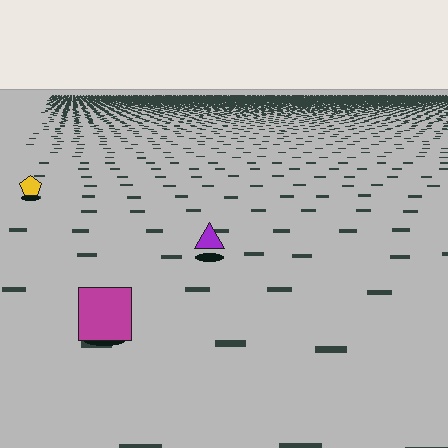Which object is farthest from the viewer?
The yellow pentagon is farthest from the viewer. It appears smaller and the ground texture around it is denser.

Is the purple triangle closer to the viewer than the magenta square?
No. The magenta square is closer — you can tell from the texture gradient: the ground texture is coarser near it.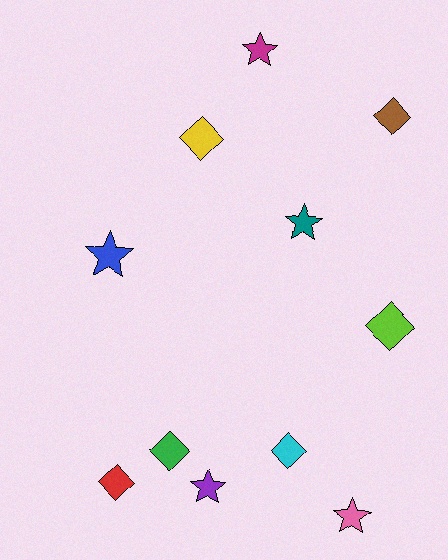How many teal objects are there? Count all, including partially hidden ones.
There is 1 teal object.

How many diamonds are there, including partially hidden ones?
There are 6 diamonds.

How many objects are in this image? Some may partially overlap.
There are 11 objects.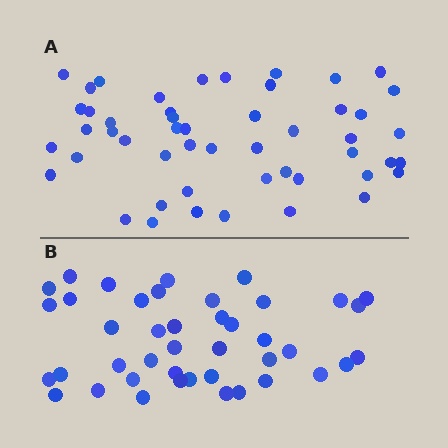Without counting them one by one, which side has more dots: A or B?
Region A (the top region) has more dots.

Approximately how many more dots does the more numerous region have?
Region A has roughly 8 or so more dots than region B.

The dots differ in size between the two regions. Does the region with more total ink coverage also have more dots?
No. Region B has more total ink coverage because its dots are larger, but region A actually contains more individual dots. Total area can be misleading — the number of items is what matters here.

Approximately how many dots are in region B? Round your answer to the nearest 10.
About 40 dots. (The exact count is 42, which rounds to 40.)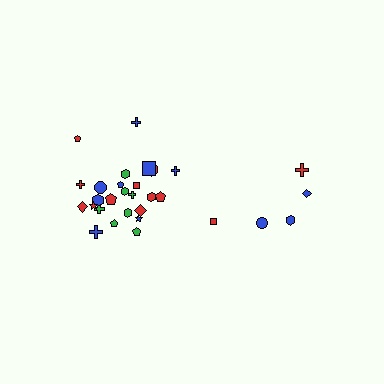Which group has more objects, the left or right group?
The left group.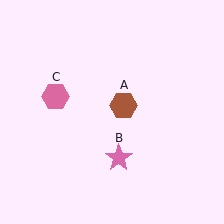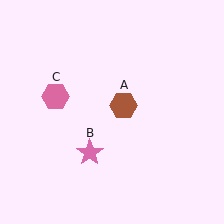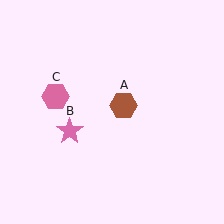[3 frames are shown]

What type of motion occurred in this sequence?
The pink star (object B) rotated clockwise around the center of the scene.